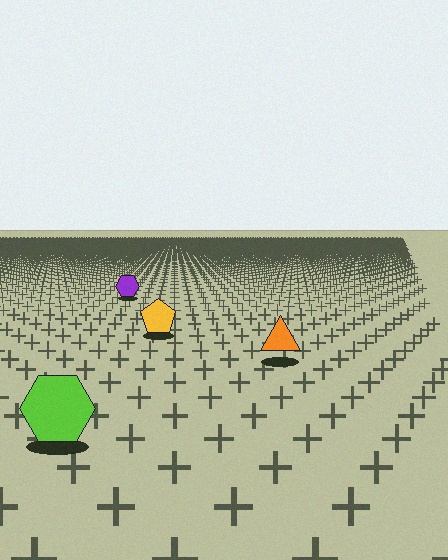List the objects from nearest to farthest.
From nearest to farthest: the lime hexagon, the orange triangle, the yellow pentagon, the purple hexagon.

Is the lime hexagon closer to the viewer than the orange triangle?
Yes. The lime hexagon is closer — you can tell from the texture gradient: the ground texture is coarser near it.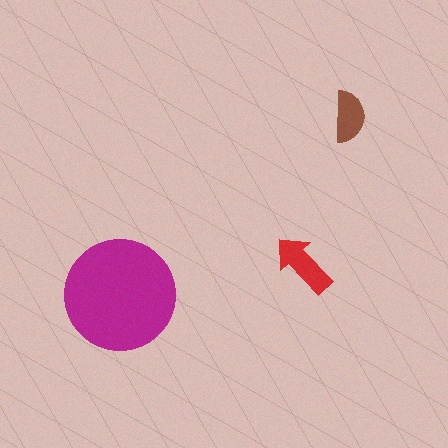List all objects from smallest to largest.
The brown semicircle, the red arrow, the magenta circle.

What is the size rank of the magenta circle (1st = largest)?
1st.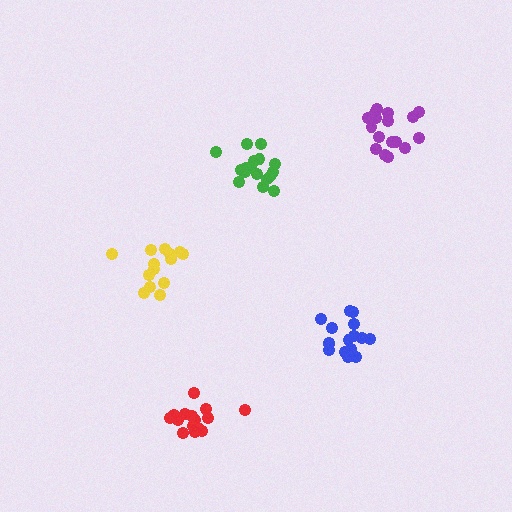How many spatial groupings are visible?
There are 5 spatial groupings.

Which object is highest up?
The purple cluster is topmost.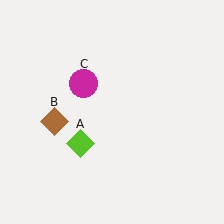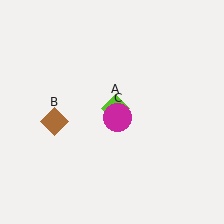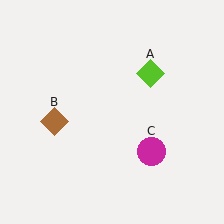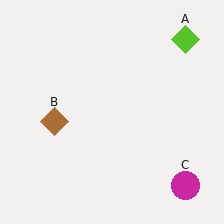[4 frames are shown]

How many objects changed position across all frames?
2 objects changed position: lime diamond (object A), magenta circle (object C).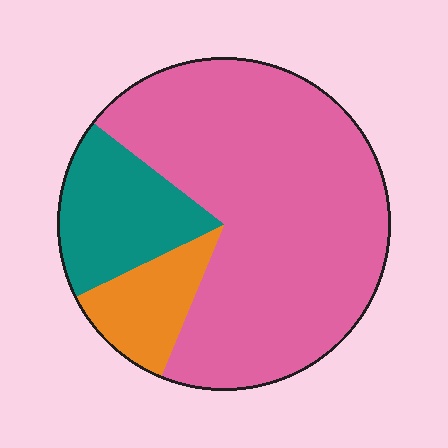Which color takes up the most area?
Pink, at roughly 70%.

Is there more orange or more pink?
Pink.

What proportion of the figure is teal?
Teal takes up about one sixth (1/6) of the figure.